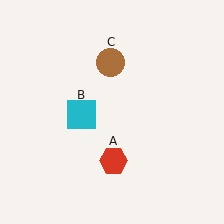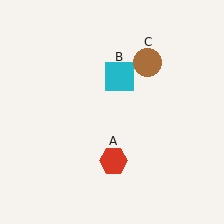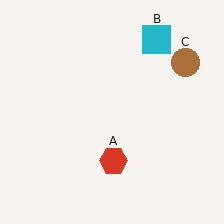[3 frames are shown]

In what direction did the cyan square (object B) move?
The cyan square (object B) moved up and to the right.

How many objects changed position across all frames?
2 objects changed position: cyan square (object B), brown circle (object C).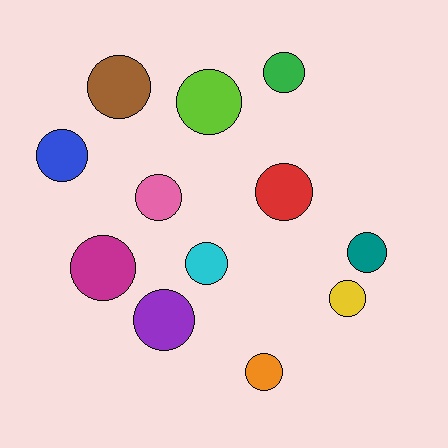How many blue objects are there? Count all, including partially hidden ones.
There is 1 blue object.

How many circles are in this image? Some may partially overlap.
There are 12 circles.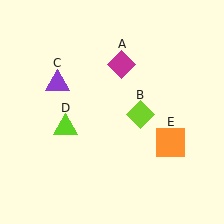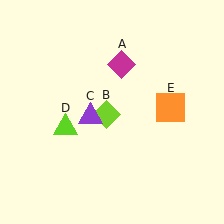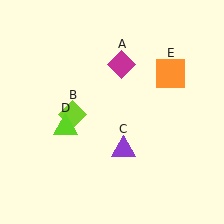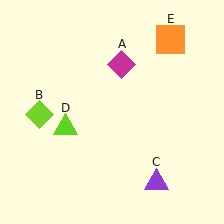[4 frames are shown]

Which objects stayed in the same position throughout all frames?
Magenta diamond (object A) and lime triangle (object D) remained stationary.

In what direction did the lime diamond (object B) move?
The lime diamond (object B) moved left.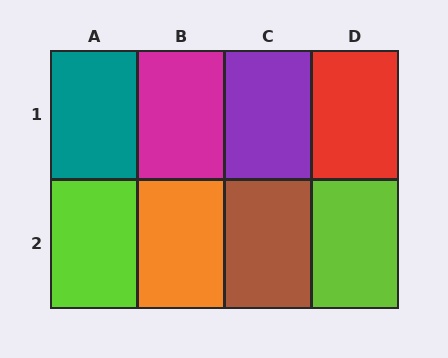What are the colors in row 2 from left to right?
Lime, orange, brown, lime.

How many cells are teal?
1 cell is teal.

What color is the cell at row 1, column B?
Magenta.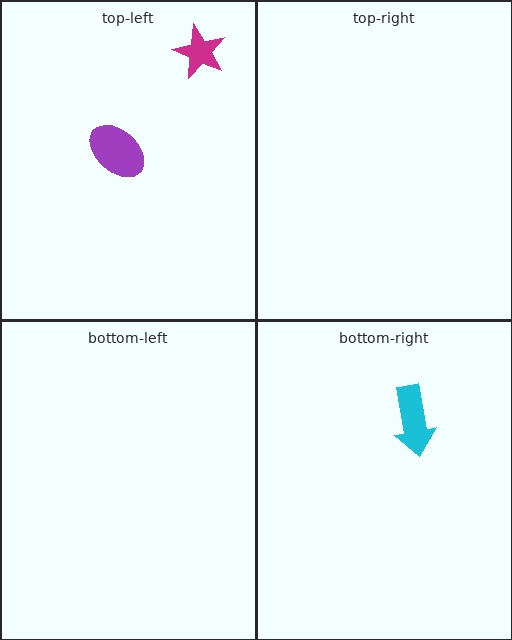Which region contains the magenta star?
The top-left region.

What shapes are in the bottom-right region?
The cyan arrow.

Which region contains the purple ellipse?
The top-left region.